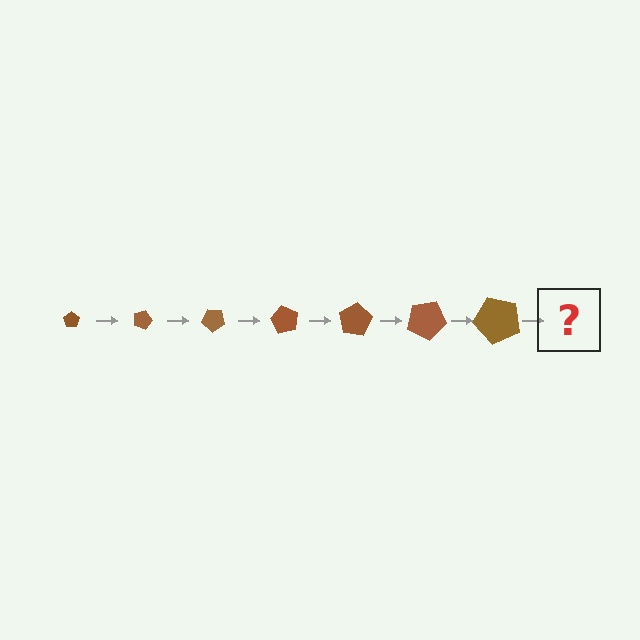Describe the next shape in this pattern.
It should be a pentagon, larger than the previous one and rotated 140 degrees from the start.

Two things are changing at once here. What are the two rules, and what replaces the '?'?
The two rules are that the pentagon grows larger each step and it rotates 20 degrees each step. The '?' should be a pentagon, larger than the previous one and rotated 140 degrees from the start.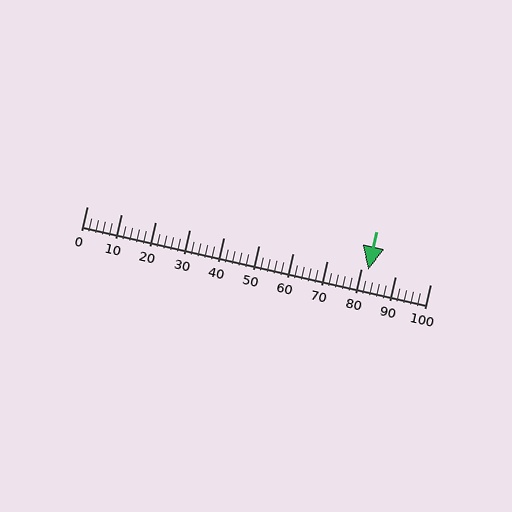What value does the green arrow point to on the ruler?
The green arrow points to approximately 82.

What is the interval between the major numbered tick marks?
The major tick marks are spaced 10 units apart.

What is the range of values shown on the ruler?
The ruler shows values from 0 to 100.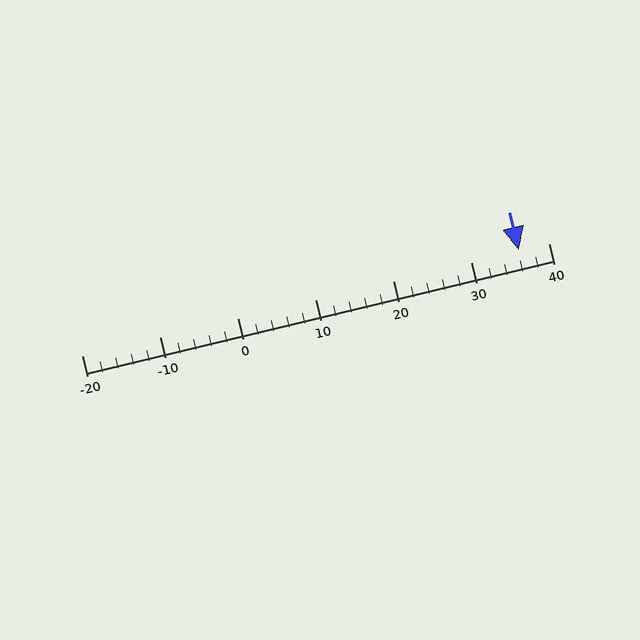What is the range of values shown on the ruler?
The ruler shows values from -20 to 40.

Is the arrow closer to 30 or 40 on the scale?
The arrow is closer to 40.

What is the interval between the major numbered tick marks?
The major tick marks are spaced 10 units apart.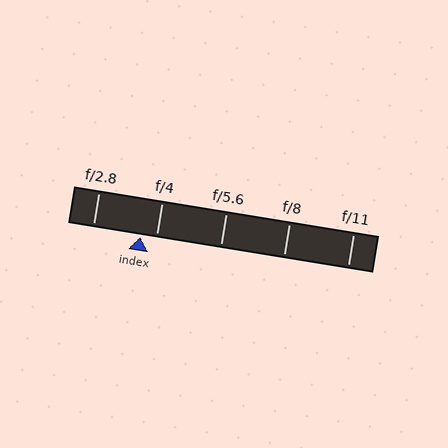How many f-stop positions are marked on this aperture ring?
There are 5 f-stop positions marked.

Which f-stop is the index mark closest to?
The index mark is closest to f/4.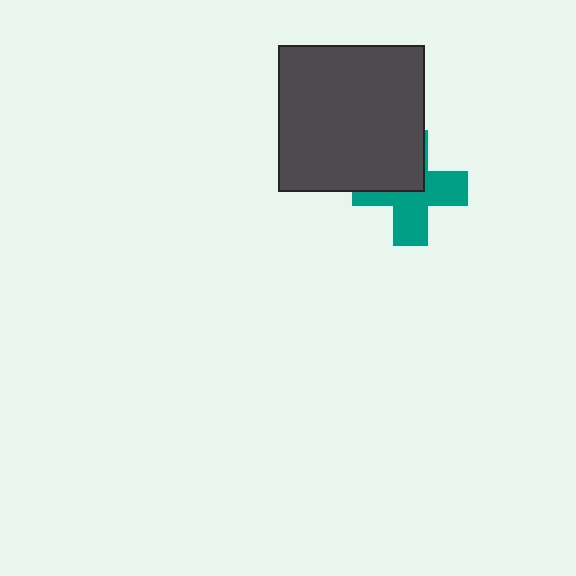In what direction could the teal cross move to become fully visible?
The teal cross could move toward the lower-right. That would shift it out from behind the dark gray square entirely.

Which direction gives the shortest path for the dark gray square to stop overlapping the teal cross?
Moving toward the upper-left gives the shortest separation.